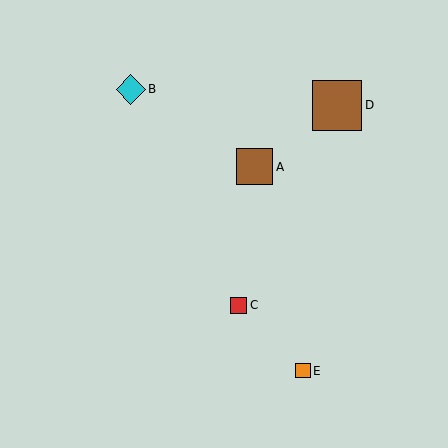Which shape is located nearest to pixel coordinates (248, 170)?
The brown square (labeled A) at (255, 167) is nearest to that location.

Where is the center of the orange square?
The center of the orange square is at (303, 371).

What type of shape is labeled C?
Shape C is a red square.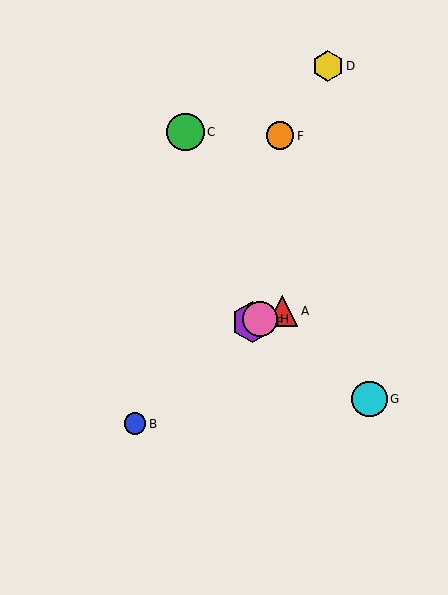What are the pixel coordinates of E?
Object E is at (253, 322).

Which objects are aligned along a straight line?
Objects A, E, H are aligned along a straight line.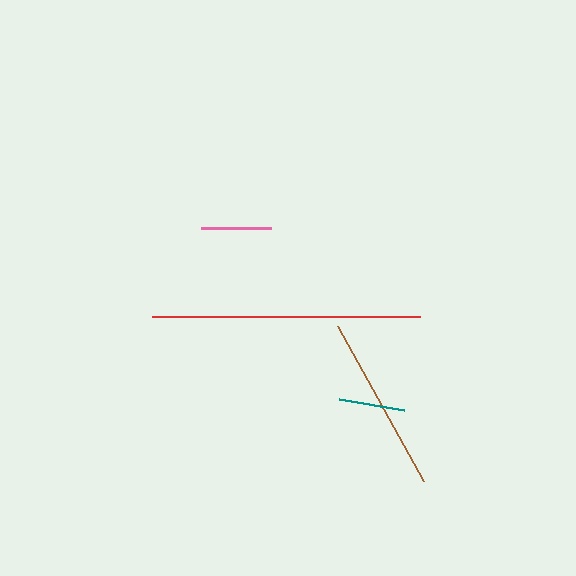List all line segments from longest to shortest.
From longest to shortest: red, brown, pink, teal.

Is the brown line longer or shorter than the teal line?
The brown line is longer than the teal line.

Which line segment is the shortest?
The teal line is the shortest at approximately 66 pixels.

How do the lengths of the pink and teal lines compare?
The pink and teal lines are approximately the same length.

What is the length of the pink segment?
The pink segment is approximately 70 pixels long.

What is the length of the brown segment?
The brown segment is approximately 177 pixels long.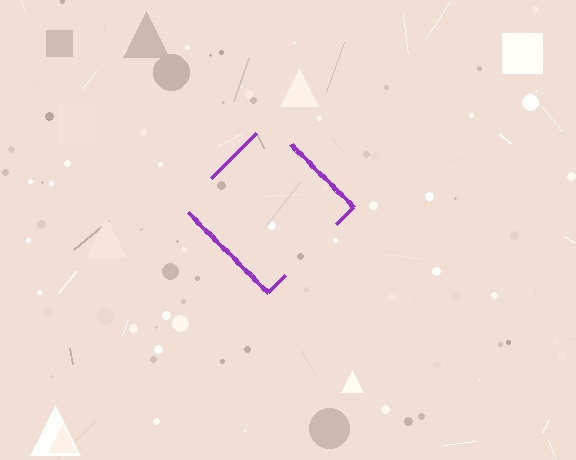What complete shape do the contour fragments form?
The contour fragments form a diamond.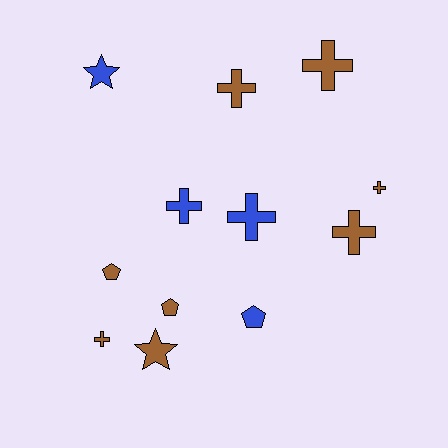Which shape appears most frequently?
Cross, with 7 objects.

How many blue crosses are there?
There are 2 blue crosses.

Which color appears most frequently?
Brown, with 8 objects.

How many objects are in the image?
There are 12 objects.